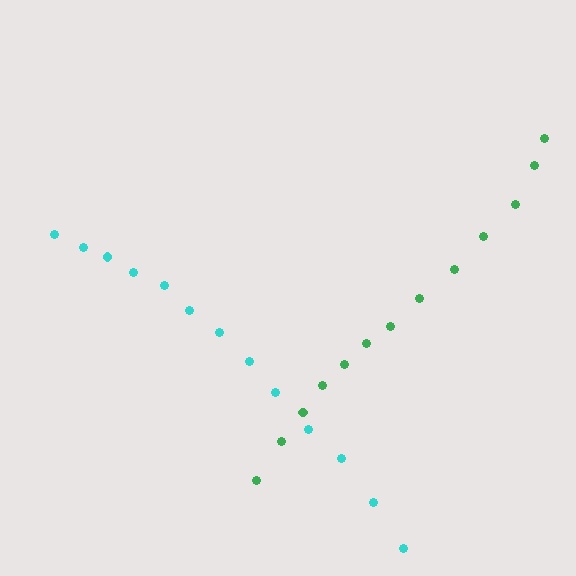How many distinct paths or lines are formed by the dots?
There are 2 distinct paths.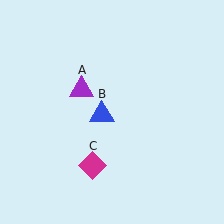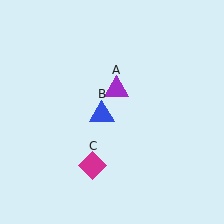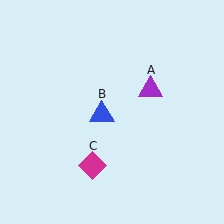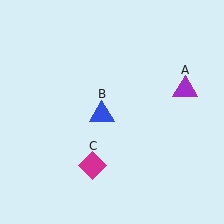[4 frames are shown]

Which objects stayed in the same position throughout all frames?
Blue triangle (object B) and magenta diamond (object C) remained stationary.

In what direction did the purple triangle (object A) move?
The purple triangle (object A) moved right.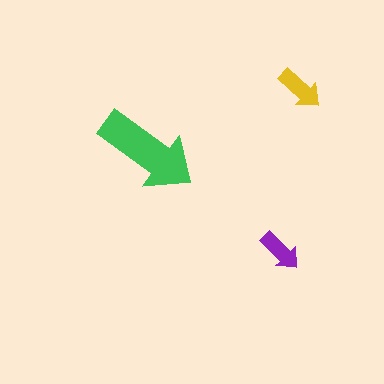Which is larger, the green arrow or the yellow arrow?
The green one.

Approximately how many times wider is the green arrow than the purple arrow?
About 2.5 times wider.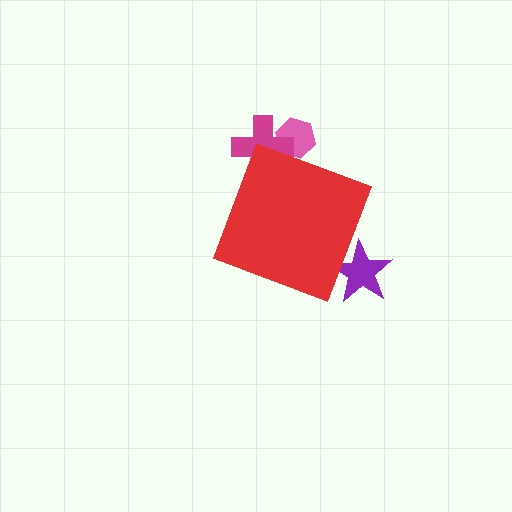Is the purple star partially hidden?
Yes, the purple star is partially hidden behind the red diamond.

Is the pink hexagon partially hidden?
Yes, the pink hexagon is partially hidden behind the red diamond.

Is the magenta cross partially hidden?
Yes, the magenta cross is partially hidden behind the red diamond.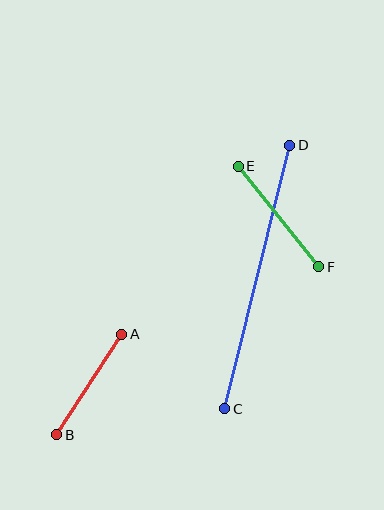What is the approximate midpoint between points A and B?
The midpoint is at approximately (89, 384) pixels.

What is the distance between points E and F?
The distance is approximately 129 pixels.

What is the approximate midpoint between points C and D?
The midpoint is at approximately (257, 277) pixels.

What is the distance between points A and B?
The distance is approximately 120 pixels.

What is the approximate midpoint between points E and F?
The midpoint is at approximately (278, 216) pixels.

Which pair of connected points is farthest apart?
Points C and D are farthest apart.